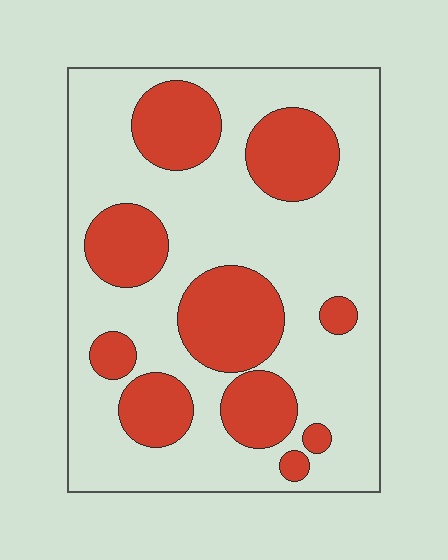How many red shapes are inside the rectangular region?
10.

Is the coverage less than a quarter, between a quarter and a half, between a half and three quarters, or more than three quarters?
Between a quarter and a half.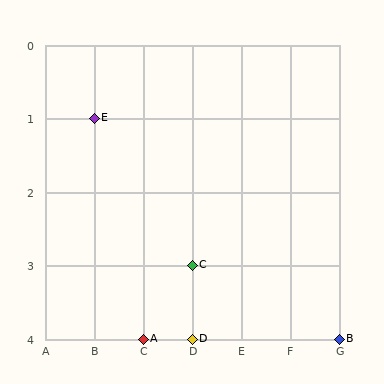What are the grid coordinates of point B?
Point B is at grid coordinates (G, 4).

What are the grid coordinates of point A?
Point A is at grid coordinates (C, 4).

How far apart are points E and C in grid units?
Points E and C are 2 columns and 2 rows apart (about 2.8 grid units diagonally).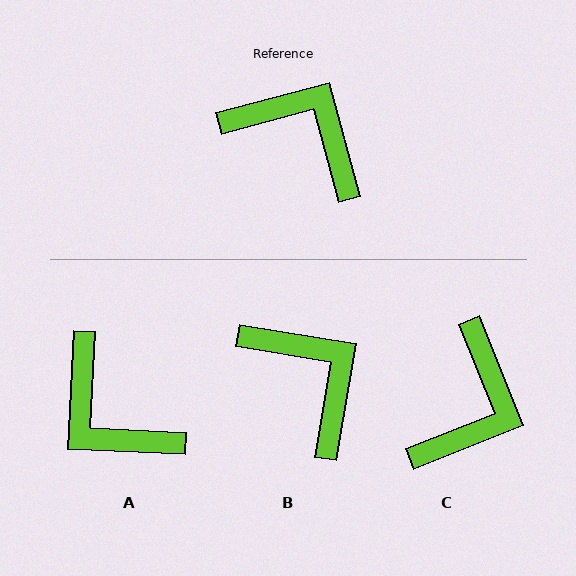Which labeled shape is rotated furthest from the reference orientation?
A, about 162 degrees away.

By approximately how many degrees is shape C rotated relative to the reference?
Approximately 83 degrees clockwise.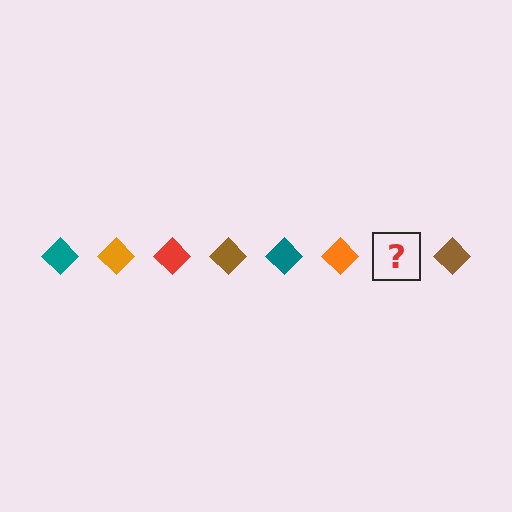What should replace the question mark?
The question mark should be replaced with a red diamond.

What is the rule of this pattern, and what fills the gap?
The rule is that the pattern cycles through teal, orange, red, brown diamonds. The gap should be filled with a red diamond.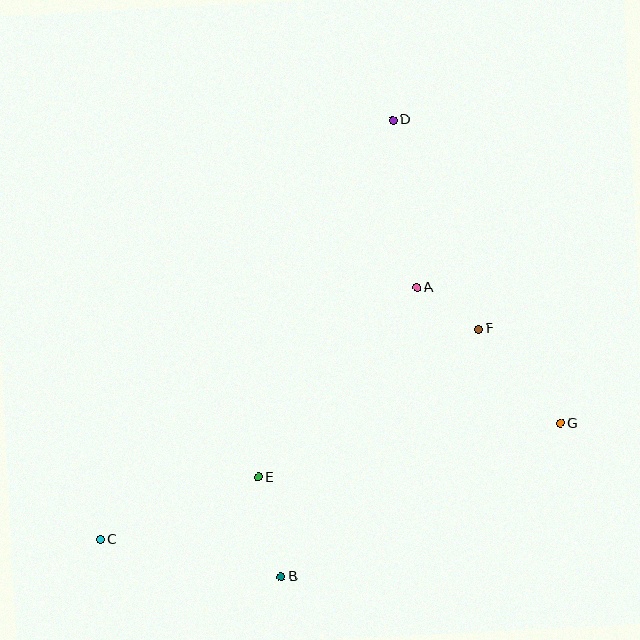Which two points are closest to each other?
Points A and F are closest to each other.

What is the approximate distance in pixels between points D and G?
The distance between D and G is approximately 346 pixels.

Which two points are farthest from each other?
Points C and D are farthest from each other.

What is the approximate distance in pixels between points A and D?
The distance between A and D is approximately 169 pixels.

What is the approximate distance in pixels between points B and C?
The distance between B and C is approximately 185 pixels.